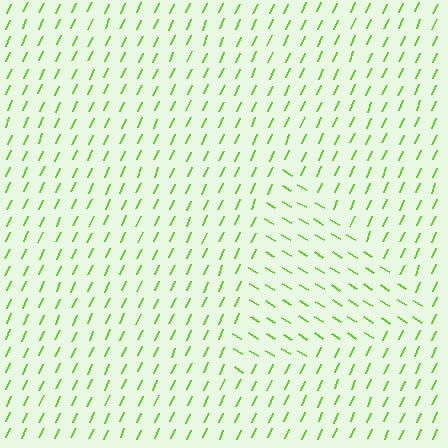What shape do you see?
I see a triangle.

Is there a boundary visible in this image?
Yes, there is a texture boundary formed by a change in line orientation.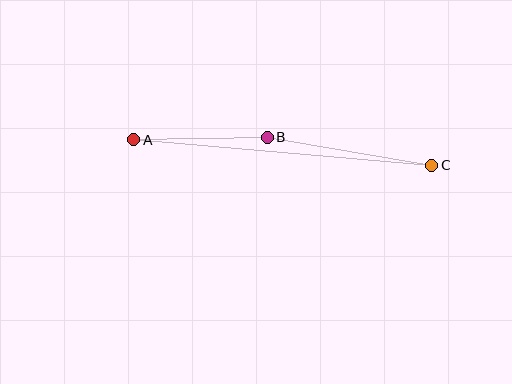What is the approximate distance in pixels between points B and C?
The distance between B and C is approximately 167 pixels.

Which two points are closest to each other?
Points A and B are closest to each other.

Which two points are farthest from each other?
Points A and C are farthest from each other.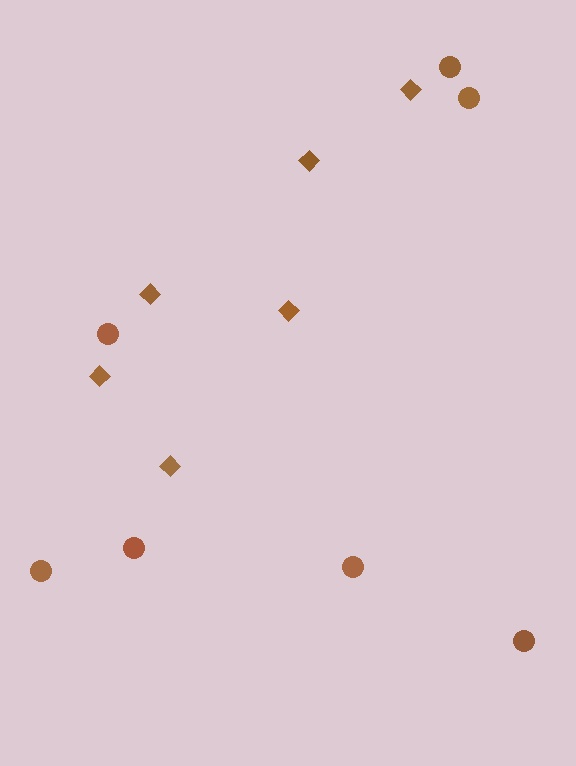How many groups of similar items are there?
There are 2 groups: one group of diamonds (6) and one group of circles (7).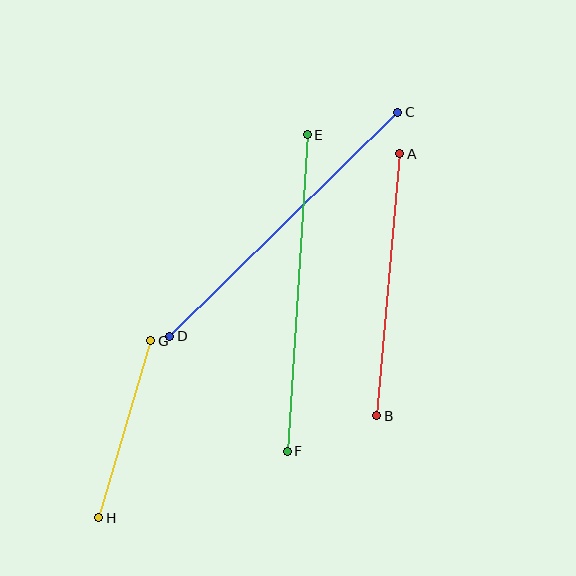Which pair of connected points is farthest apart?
Points C and D are farthest apart.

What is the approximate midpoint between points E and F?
The midpoint is at approximately (297, 293) pixels.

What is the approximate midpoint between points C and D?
The midpoint is at approximately (284, 224) pixels.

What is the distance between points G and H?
The distance is approximately 185 pixels.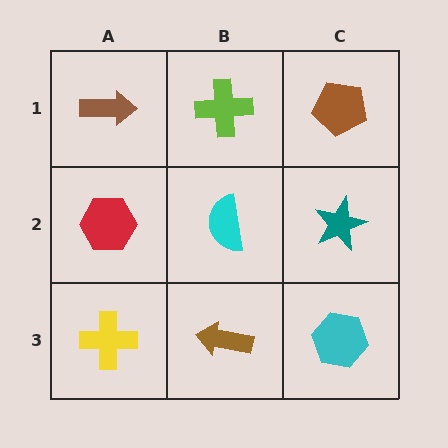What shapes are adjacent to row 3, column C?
A teal star (row 2, column C), a brown arrow (row 3, column B).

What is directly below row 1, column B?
A cyan semicircle.